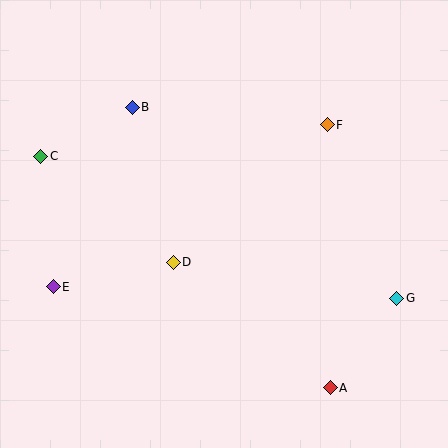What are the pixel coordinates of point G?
Point G is at (397, 298).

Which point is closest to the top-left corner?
Point C is closest to the top-left corner.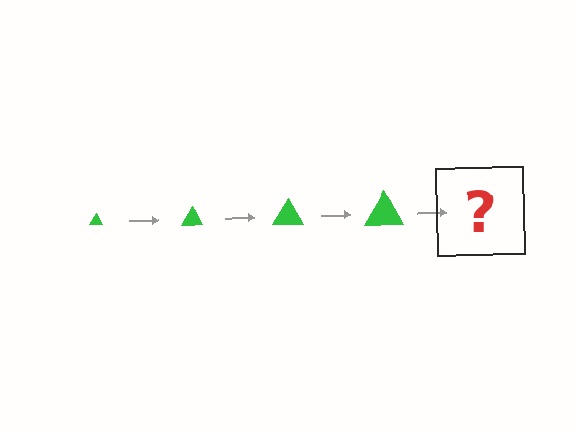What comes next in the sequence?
The next element should be a green triangle, larger than the previous one.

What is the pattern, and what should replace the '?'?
The pattern is that the triangle gets progressively larger each step. The '?' should be a green triangle, larger than the previous one.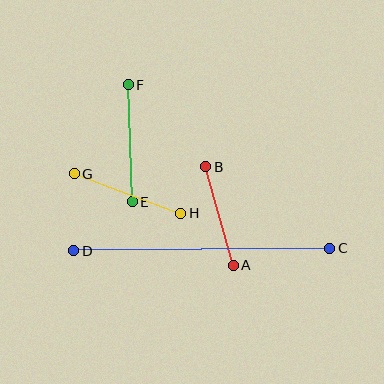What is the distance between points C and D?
The distance is approximately 256 pixels.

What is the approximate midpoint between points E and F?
The midpoint is at approximately (130, 143) pixels.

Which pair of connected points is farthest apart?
Points C and D are farthest apart.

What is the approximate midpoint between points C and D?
The midpoint is at approximately (202, 250) pixels.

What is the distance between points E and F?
The distance is approximately 117 pixels.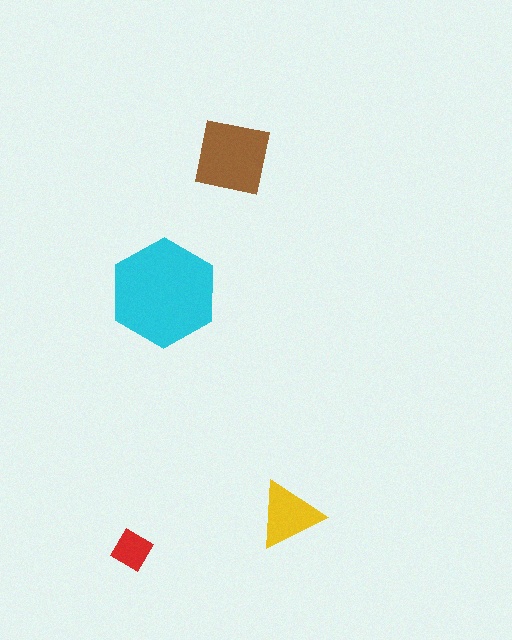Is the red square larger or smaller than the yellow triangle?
Smaller.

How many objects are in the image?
There are 4 objects in the image.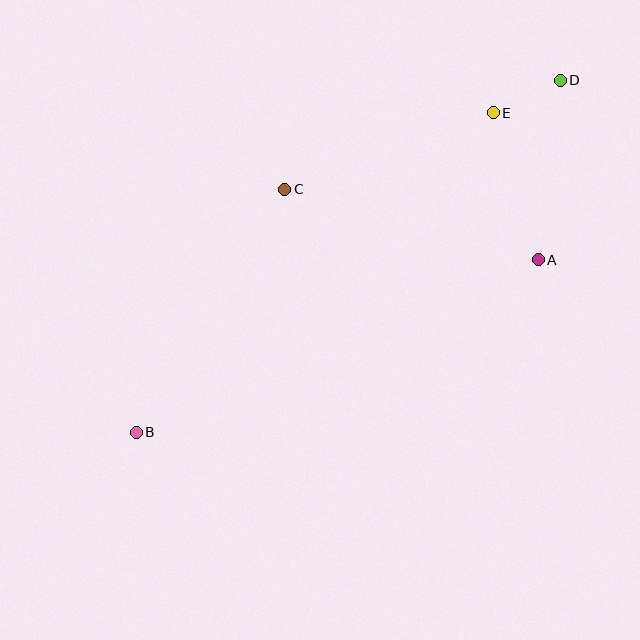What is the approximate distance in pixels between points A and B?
The distance between A and B is approximately 438 pixels.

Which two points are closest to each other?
Points D and E are closest to each other.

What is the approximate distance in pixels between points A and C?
The distance between A and C is approximately 263 pixels.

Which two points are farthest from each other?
Points B and D are farthest from each other.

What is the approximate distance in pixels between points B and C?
The distance between B and C is approximately 285 pixels.